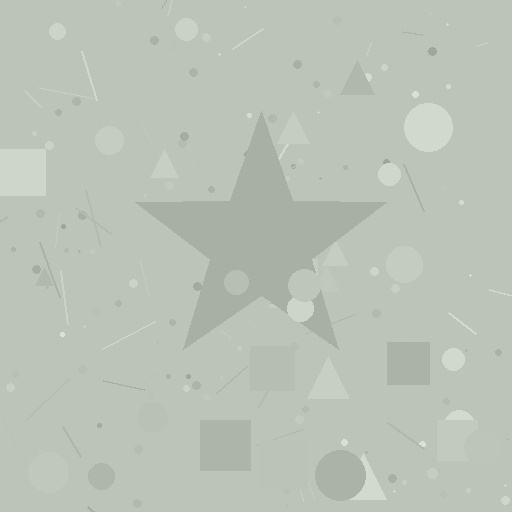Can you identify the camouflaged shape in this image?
The camouflaged shape is a star.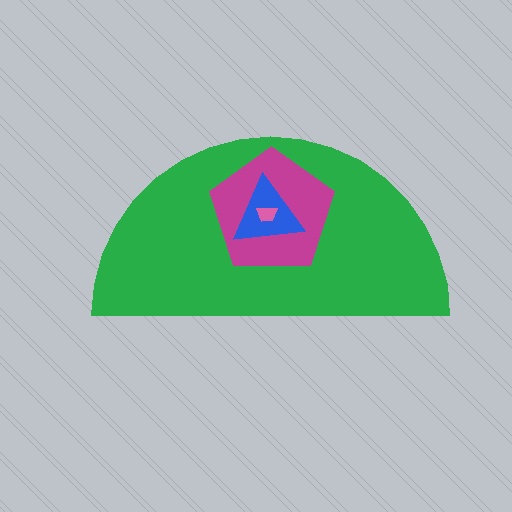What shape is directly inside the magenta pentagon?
The blue triangle.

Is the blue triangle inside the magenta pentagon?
Yes.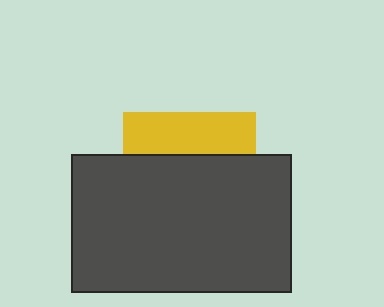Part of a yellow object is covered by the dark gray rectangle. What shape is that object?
It is a square.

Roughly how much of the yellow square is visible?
A small part of it is visible (roughly 31%).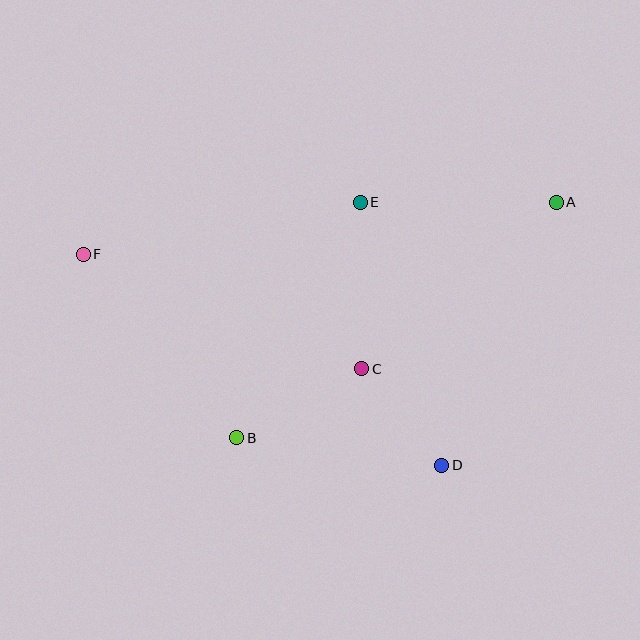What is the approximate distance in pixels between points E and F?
The distance between E and F is approximately 282 pixels.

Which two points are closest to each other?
Points C and D are closest to each other.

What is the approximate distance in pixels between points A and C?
The distance between A and C is approximately 256 pixels.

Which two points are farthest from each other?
Points A and F are farthest from each other.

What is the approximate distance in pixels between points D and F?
The distance between D and F is approximately 416 pixels.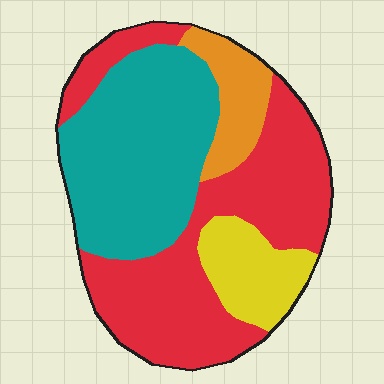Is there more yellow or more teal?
Teal.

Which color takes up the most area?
Red, at roughly 45%.